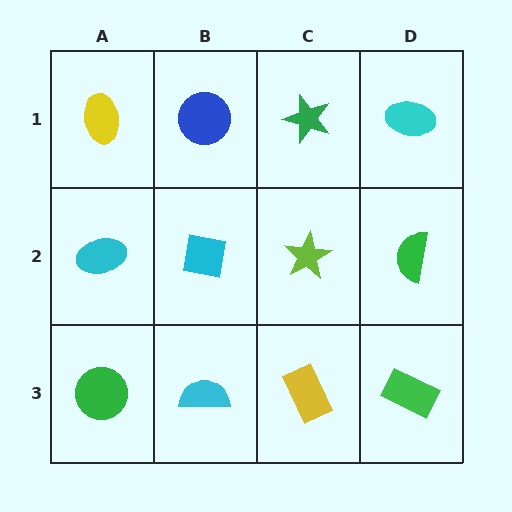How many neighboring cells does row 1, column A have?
2.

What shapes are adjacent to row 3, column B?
A cyan square (row 2, column B), a green circle (row 3, column A), a yellow rectangle (row 3, column C).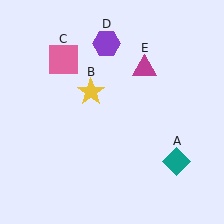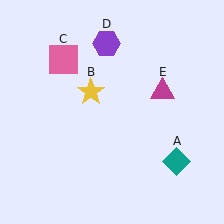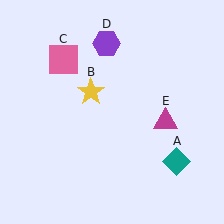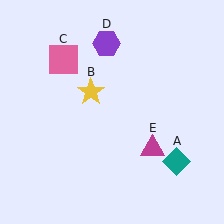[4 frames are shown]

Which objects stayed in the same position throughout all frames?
Teal diamond (object A) and yellow star (object B) and pink square (object C) and purple hexagon (object D) remained stationary.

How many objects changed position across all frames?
1 object changed position: magenta triangle (object E).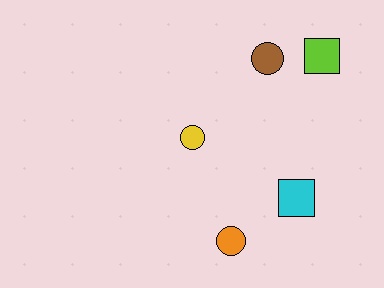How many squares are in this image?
There are 2 squares.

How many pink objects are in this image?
There are no pink objects.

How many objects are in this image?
There are 5 objects.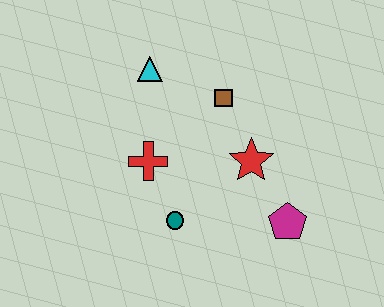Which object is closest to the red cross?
The teal circle is closest to the red cross.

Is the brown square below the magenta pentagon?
No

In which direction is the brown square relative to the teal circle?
The brown square is above the teal circle.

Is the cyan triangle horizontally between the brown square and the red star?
No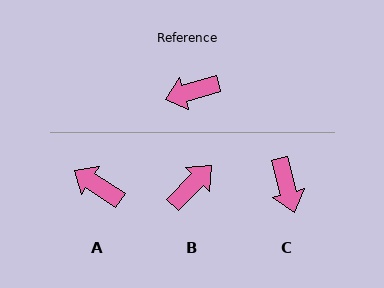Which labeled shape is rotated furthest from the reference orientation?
B, about 152 degrees away.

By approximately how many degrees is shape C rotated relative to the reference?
Approximately 88 degrees counter-clockwise.